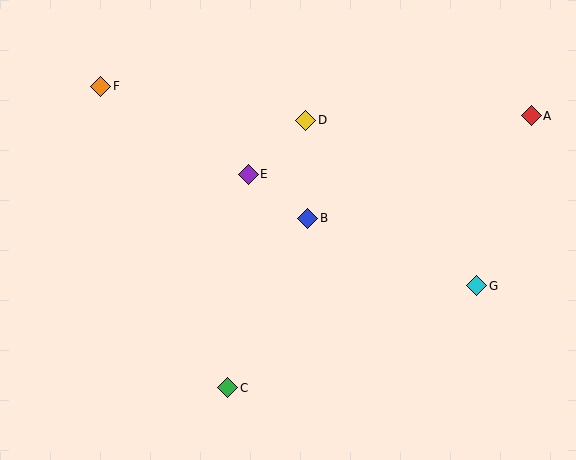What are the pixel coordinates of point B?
Point B is at (308, 218).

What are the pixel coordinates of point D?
Point D is at (306, 120).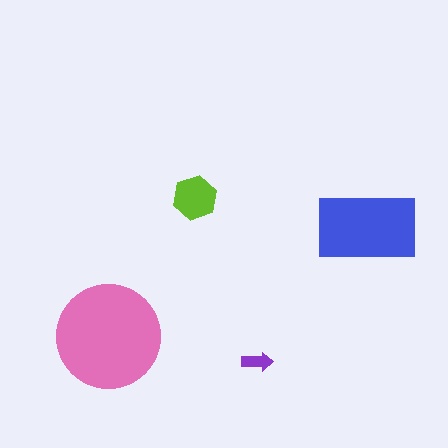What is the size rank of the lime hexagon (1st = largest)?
3rd.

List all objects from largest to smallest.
The pink circle, the blue rectangle, the lime hexagon, the purple arrow.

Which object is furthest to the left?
The pink circle is leftmost.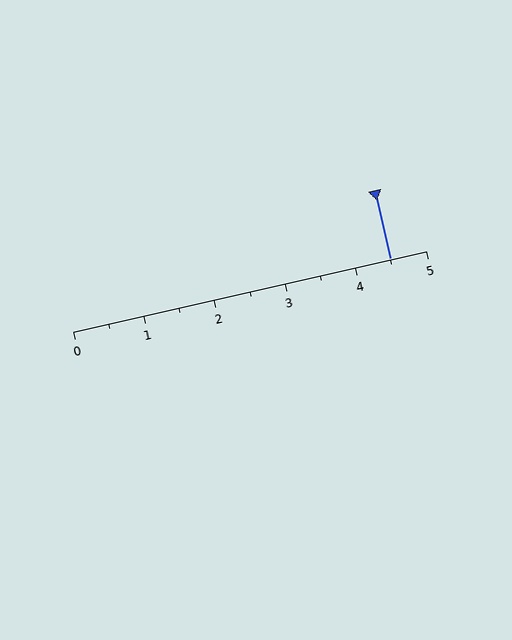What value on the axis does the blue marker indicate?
The marker indicates approximately 4.5.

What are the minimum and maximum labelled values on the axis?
The axis runs from 0 to 5.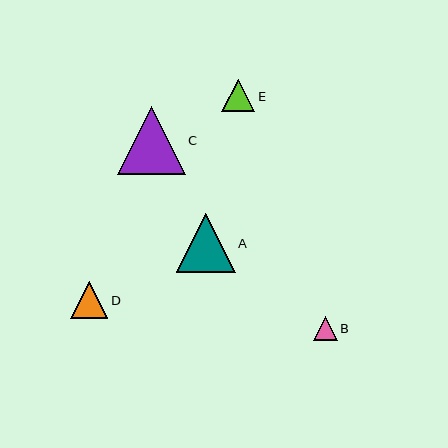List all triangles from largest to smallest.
From largest to smallest: C, A, D, E, B.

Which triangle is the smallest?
Triangle B is the smallest with a size of approximately 24 pixels.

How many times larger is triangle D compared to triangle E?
Triangle D is approximately 1.1 times the size of triangle E.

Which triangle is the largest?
Triangle C is the largest with a size of approximately 68 pixels.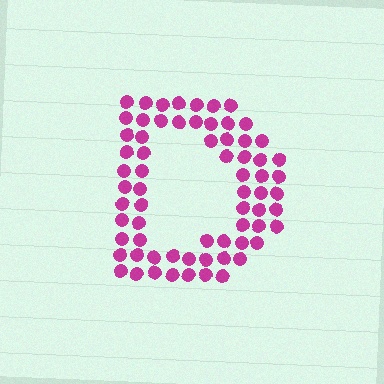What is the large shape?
The large shape is the letter D.